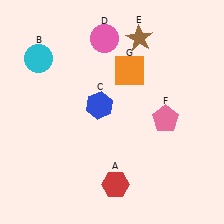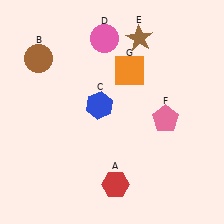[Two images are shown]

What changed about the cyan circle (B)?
In Image 1, B is cyan. In Image 2, it changed to brown.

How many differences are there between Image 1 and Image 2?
There is 1 difference between the two images.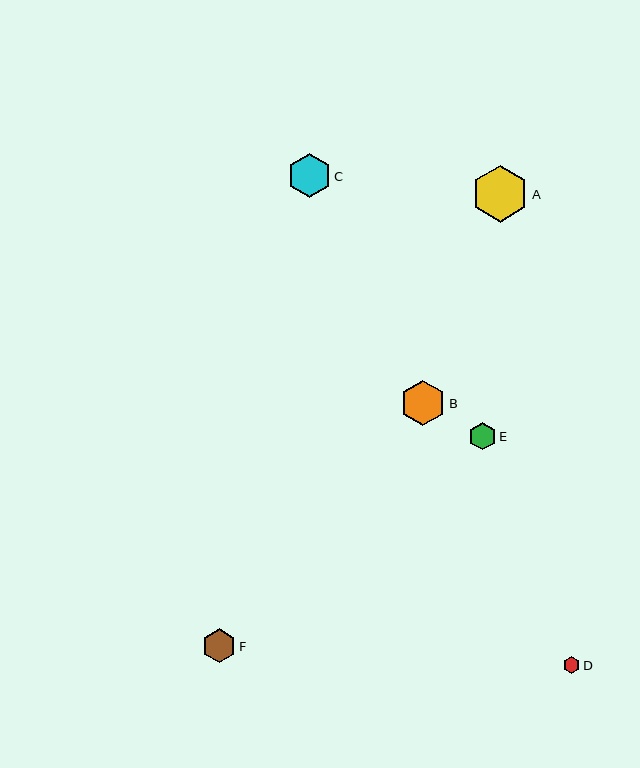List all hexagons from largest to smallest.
From largest to smallest: A, B, C, F, E, D.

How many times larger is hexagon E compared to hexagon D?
Hexagon E is approximately 1.7 times the size of hexagon D.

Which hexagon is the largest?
Hexagon A is the largest with a size of approximately 57 pixels.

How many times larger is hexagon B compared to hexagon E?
Hexagon B is approximately 1.7 times the size of hexagon E.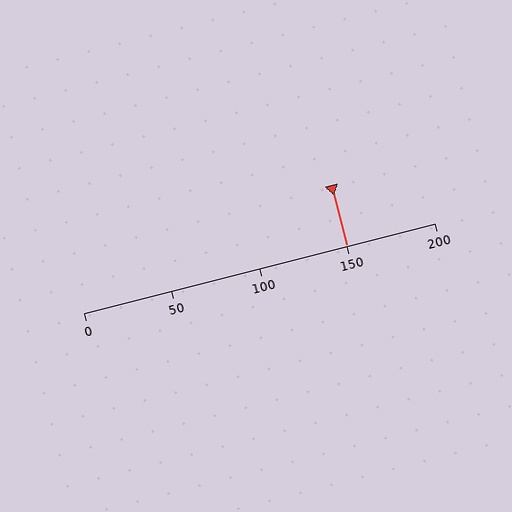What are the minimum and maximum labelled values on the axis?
The axis runs from 0 to 200.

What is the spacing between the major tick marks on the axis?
The major ticks are spaced 50 apart.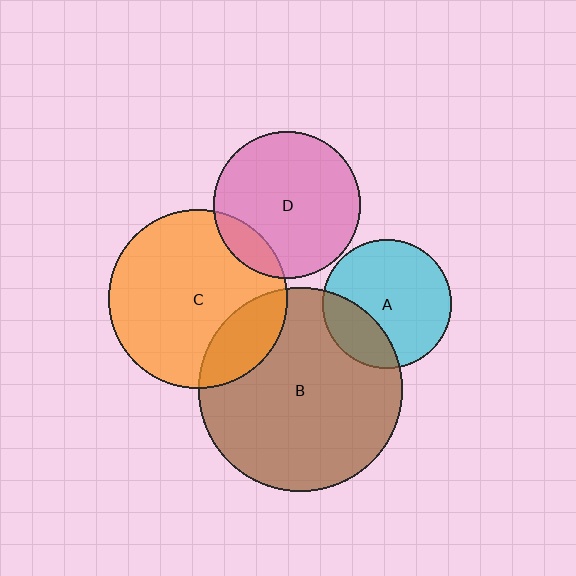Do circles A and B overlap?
Yes.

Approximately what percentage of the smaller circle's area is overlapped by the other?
Approximately 25%.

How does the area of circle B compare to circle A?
Approximately 2.5 times.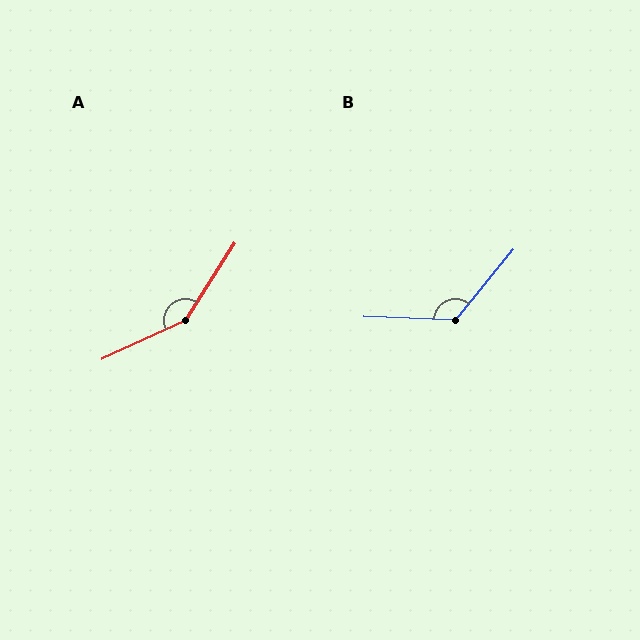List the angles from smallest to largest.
B (127°), A (148°).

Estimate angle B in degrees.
Approximately 127 degrees.